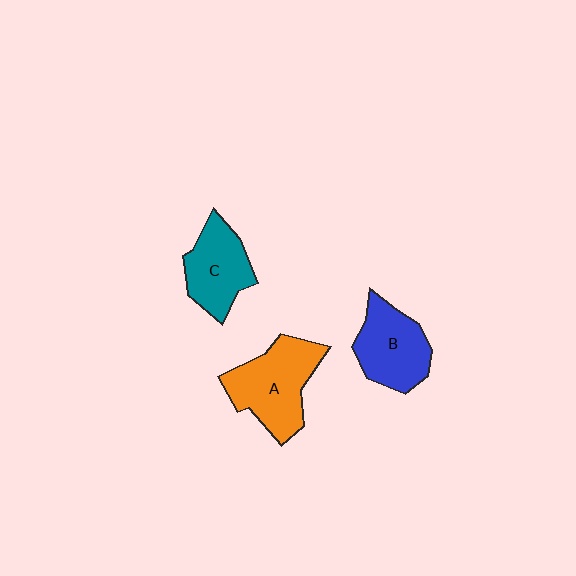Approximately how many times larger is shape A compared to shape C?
Approximately 1.3 times.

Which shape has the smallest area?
Shape C (teal).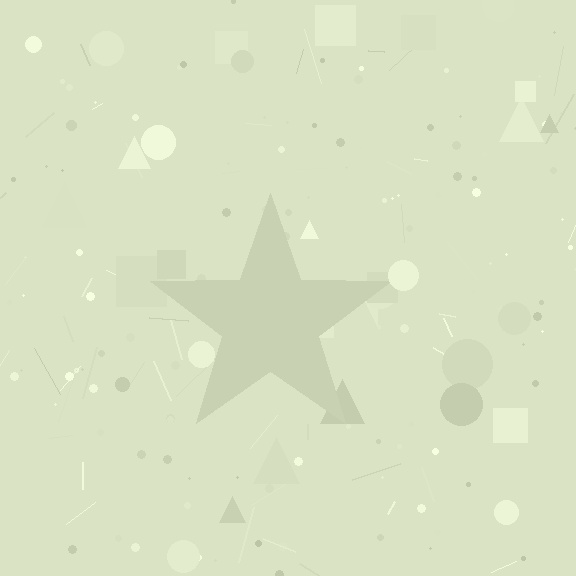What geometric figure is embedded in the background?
A star is embedded in the background.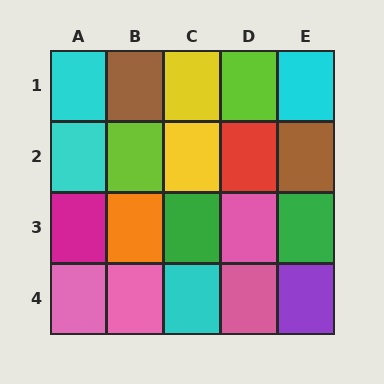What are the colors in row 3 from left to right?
Magenta, orange, green, pink, green.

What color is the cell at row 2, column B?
Lime.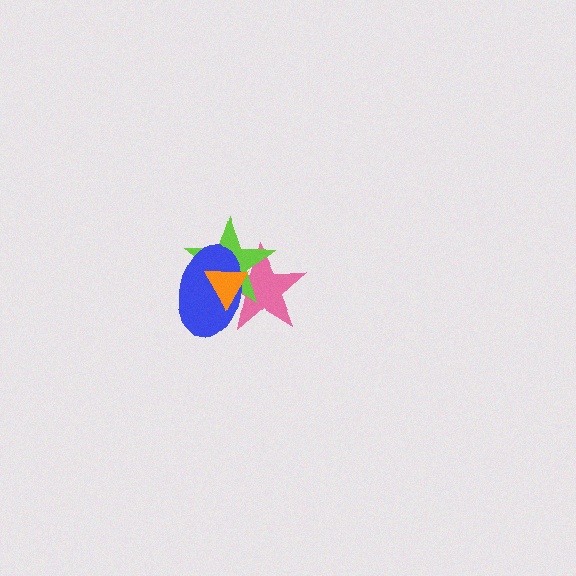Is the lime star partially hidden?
Yes, it is partially covered by another shape.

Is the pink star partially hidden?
Yes, it is partially covered by another shape.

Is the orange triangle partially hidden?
No, no other shape covers it.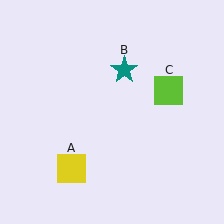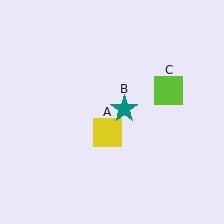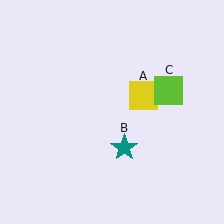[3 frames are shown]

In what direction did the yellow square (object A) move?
The yellow square (object A) moved up and to the right.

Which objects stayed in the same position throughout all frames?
Lime square (object C) remained stationary.